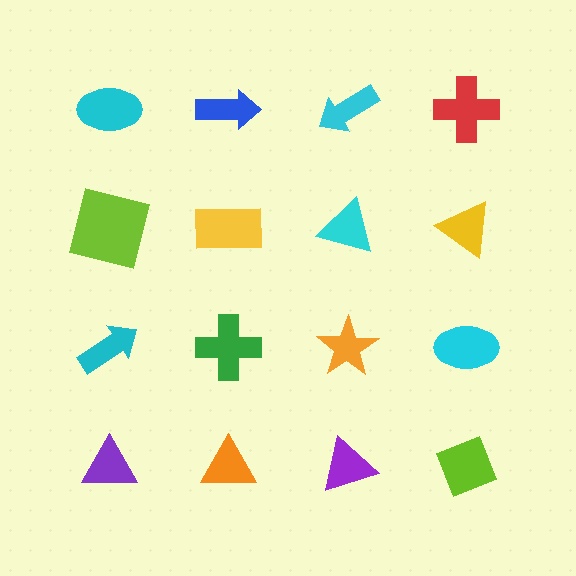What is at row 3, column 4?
A cyan ellipse.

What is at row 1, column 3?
A cyan arrow.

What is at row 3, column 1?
A cyan arrow.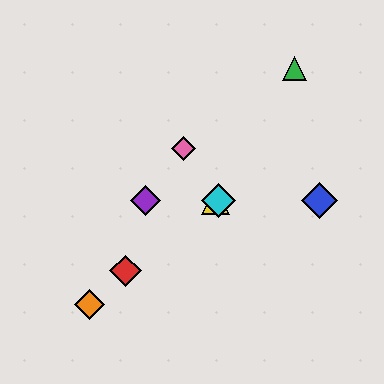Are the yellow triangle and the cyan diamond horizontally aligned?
Yes, both are at y≈201.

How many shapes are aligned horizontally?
4 shapes (the blue diamond, the yellow triangle, the purple diamond, the cyan diamond) are aligned horizontally.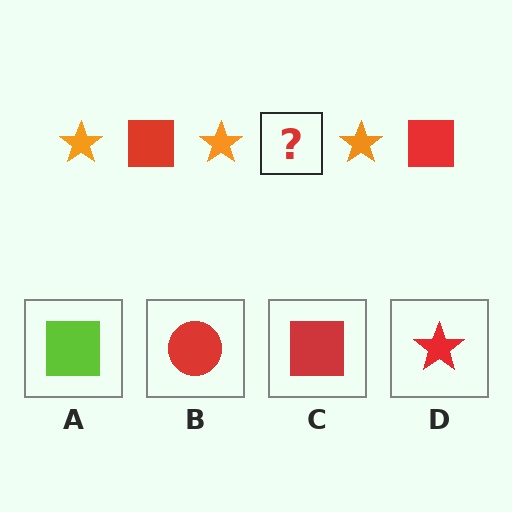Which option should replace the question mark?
Option C.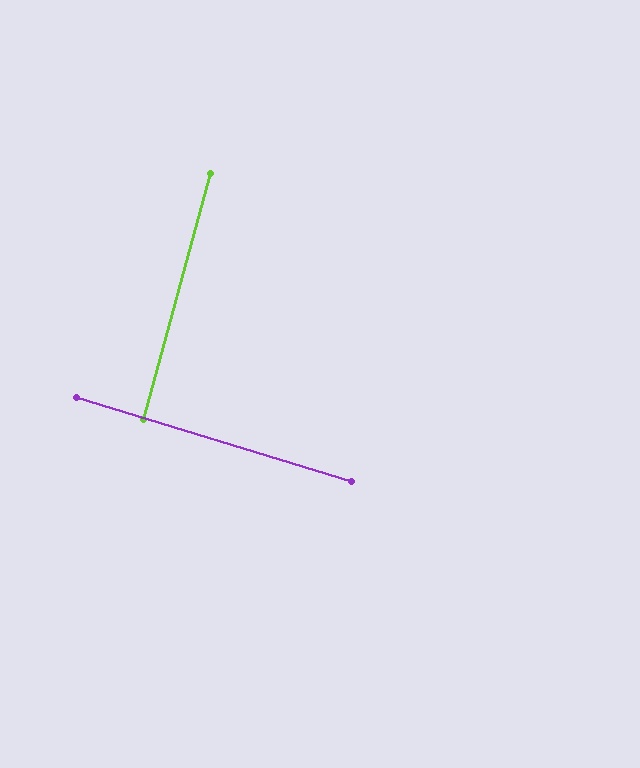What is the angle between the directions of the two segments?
Approximately 88 degrees.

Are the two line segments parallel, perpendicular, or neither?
Perpendicular — they meet at approximately 88°.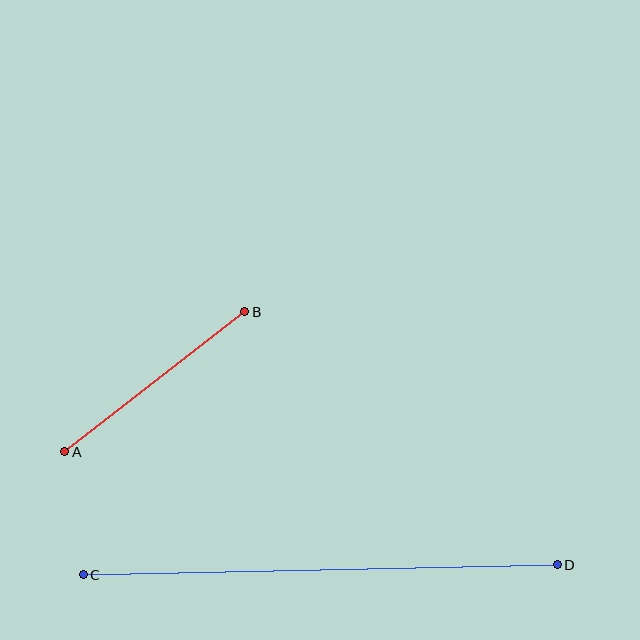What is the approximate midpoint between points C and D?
The midpoint is at approximately (320, 570) pixels.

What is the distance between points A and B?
The distance is approximately 228 pixels.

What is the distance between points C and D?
The distance is approximately 474 pixels.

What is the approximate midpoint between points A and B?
The midpoint is at approximately (155, 382) pixels.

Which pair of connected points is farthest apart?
Points C and D are farthest apart.